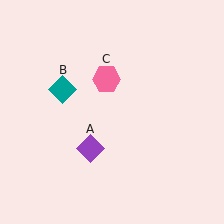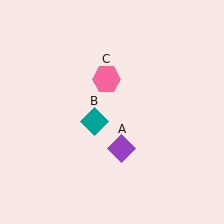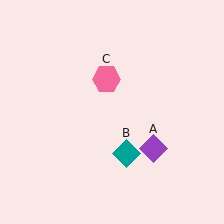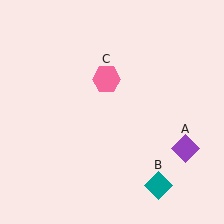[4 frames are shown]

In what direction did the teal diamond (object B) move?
The teal diamond (object B) moved down and to the right.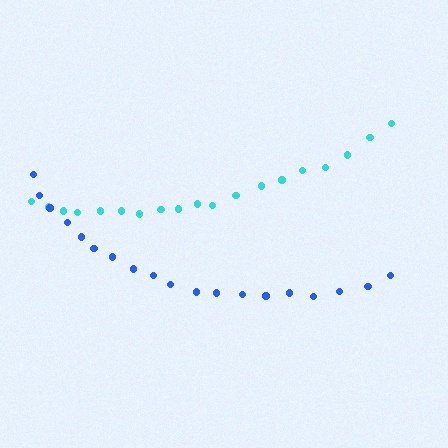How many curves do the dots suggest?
There are 2 distinct paths.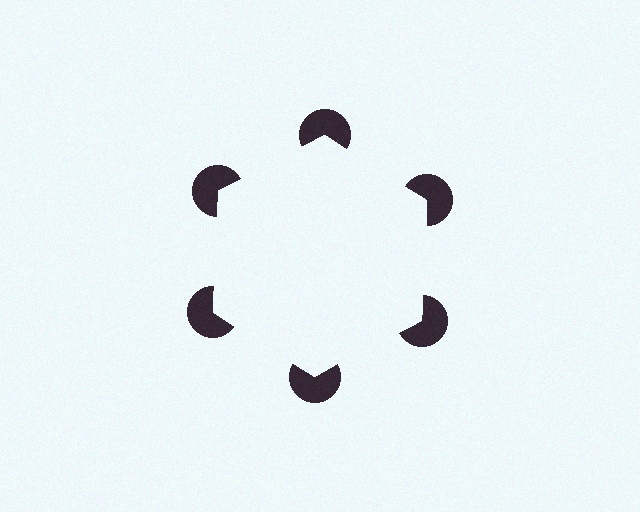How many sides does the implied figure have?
6 sides.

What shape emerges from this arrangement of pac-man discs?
An illusory hexagon — its edges are inferred from the aligned wedge cuts in the pac-man discs, not physically drawn.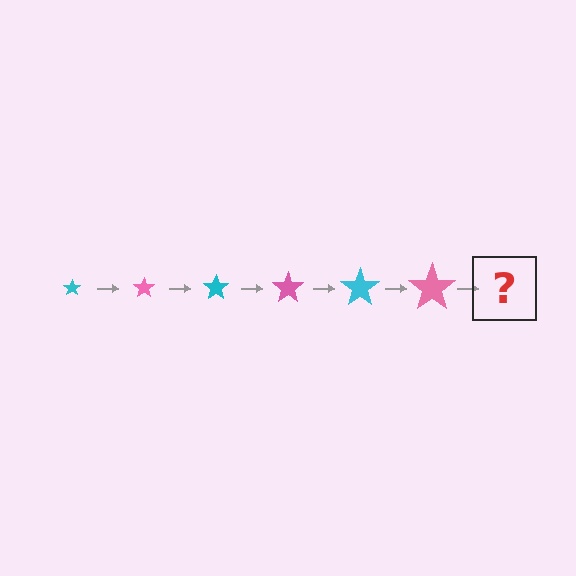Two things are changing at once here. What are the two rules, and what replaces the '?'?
The two rules are that the star grows larger each step and the color cycles through cyan and pink. The '?' should be a cyan star, larger than the previous one.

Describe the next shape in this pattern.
It should be a cyan star, larger than the previous one.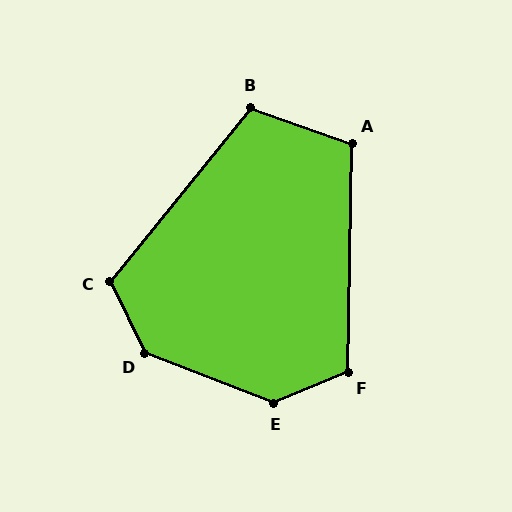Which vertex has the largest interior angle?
E, at approximately 136 degrees.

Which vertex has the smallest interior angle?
A, at approximately 108 degrees.